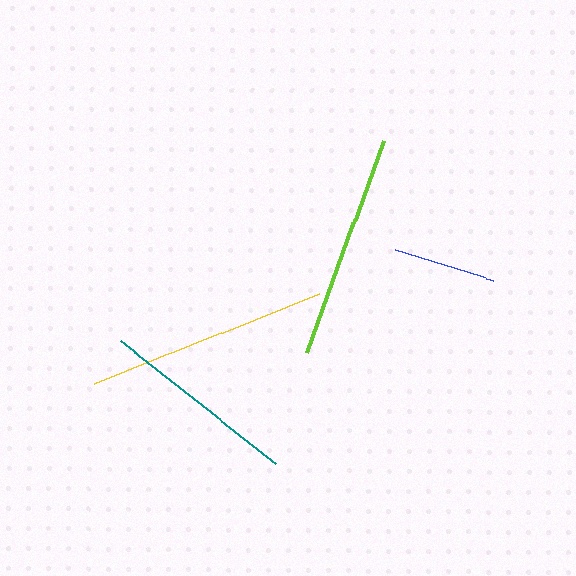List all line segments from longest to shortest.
From longest to shortest: yellow, lime, teal, blue.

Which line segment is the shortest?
The blue line is the shortest at approximately 103 pixels.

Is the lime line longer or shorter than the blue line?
The lime line is longer than the blue line.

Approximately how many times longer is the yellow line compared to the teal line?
The yellow line is approximately 1.2 times the length of the teal line.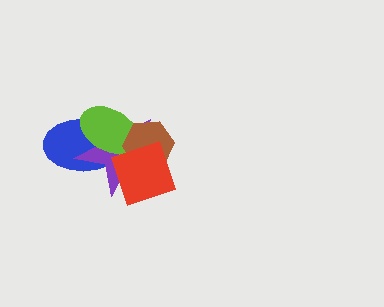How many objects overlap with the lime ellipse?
3 objects overlap with the lime ellipse.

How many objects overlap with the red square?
2 objects overlap with the red square.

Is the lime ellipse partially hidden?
Yes, it is partially covered by another shape.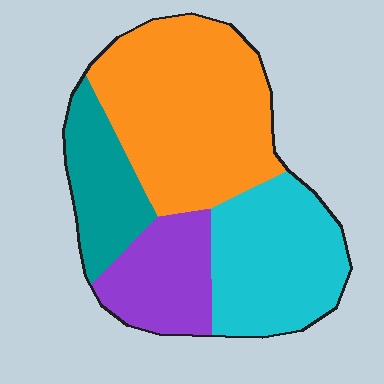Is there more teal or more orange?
Orange.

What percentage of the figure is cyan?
Cyan takes up between a sixth and a third of the figure.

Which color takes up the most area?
Orange, at roughly 40%.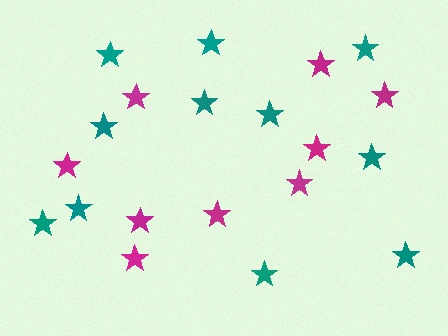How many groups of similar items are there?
There are 2 groups: one group of magenta stars (9) and one group of teal stars (11).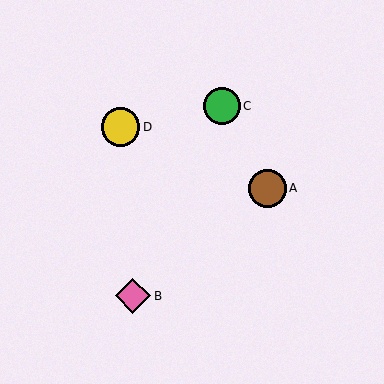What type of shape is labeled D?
Shape D is a yellow circle.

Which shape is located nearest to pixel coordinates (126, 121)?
The yellow circle (labeled D) at (121, 127) is nearest to that location.